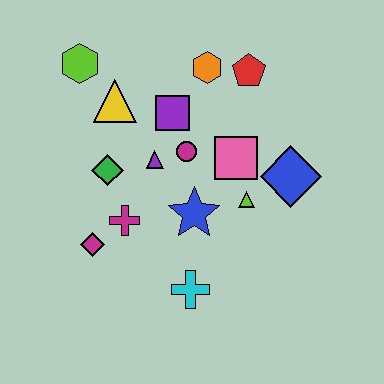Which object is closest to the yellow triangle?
The lime hexagon is closest to the yellow triangle.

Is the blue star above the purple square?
No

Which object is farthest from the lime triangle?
The lime hexagon is farthest from the lime triangle.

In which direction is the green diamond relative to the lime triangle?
The green diamond is to the left of the lime triangle.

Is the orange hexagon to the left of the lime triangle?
Yes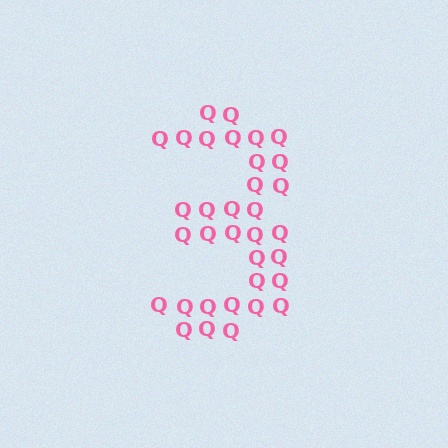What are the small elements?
The small elements are letter Q's.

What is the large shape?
The large shape is the digit 3.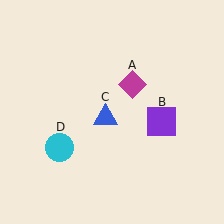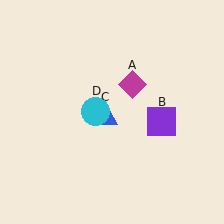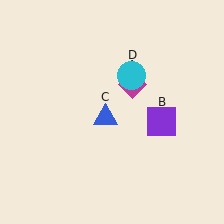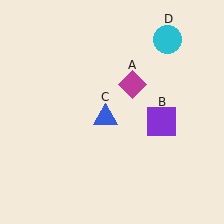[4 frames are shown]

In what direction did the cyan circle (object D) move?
The cyan circle (object D) moved up and to the right.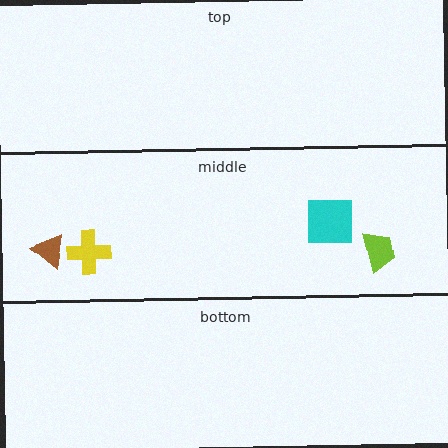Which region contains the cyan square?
The middle region.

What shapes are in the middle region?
The cyan square, the yellow cross, the brown triangle, the lime trapezoid.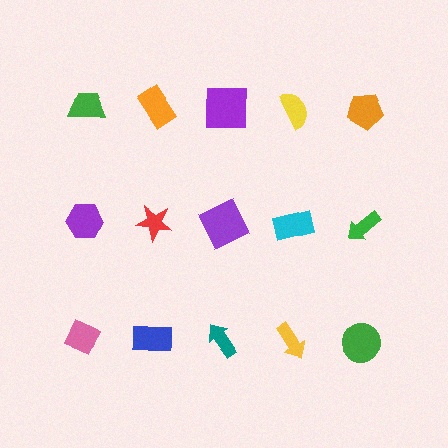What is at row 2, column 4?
A cyan rectangle.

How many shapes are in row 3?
5 shapes.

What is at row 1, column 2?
An orange rectangle.